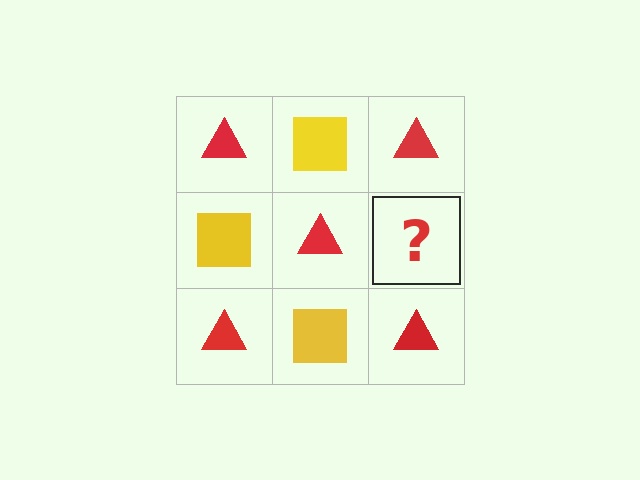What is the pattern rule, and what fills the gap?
The rule is that it alternates red triangle and yellow square in a checkerboard pattern. The gap should be filled with a yellow square.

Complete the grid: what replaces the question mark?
The question mark should be replaced with a yellow square.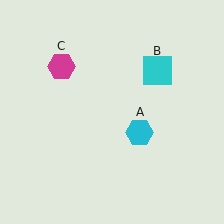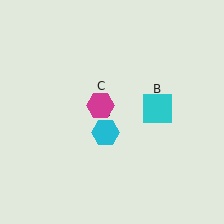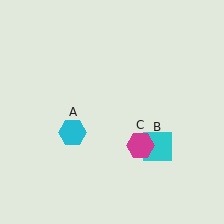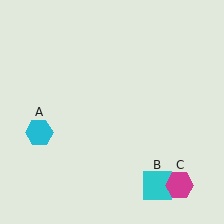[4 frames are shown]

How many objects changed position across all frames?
3 objects changed position: cyan hexagon (object A), cyan square (object B), magenta hexagon (object C).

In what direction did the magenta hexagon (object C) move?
The magenta hexagon (object C) moved down and to the right.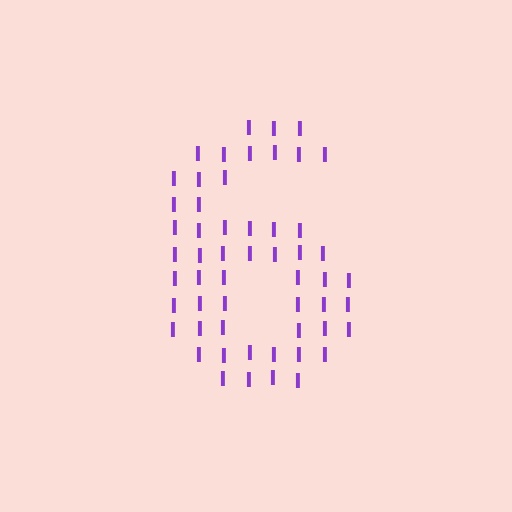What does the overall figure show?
The overall figure shows the digit 6.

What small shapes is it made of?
It is made of small letter I's.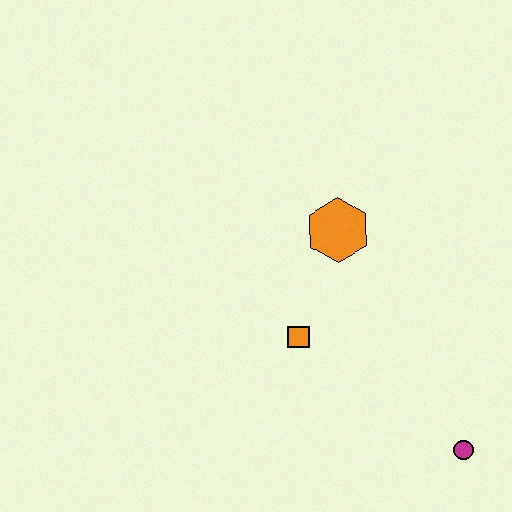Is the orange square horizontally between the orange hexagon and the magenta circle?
No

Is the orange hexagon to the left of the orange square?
No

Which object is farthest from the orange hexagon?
The magenta circle is farthest from the orange hexagon.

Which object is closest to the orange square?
The orange hexagon is closest to the orange square.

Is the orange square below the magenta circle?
No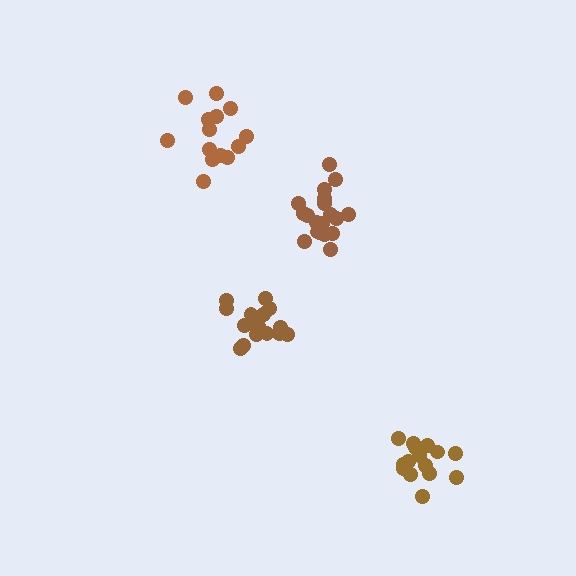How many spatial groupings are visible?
There are 4 spatial groupings.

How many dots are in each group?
Group 1: 19 dots, Group 2: 18 dots, Group 3: 14 dots, Group 4: 16 dots (67 total).